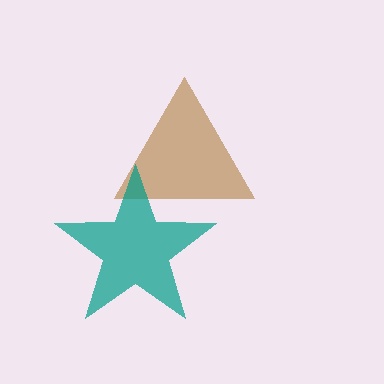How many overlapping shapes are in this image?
There are 2 overlapping shapes in the image.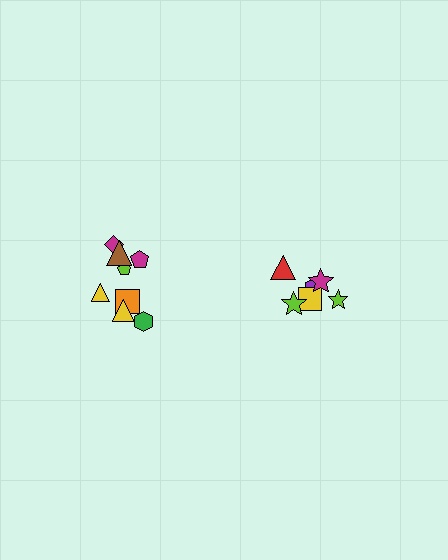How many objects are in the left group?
There are 8 objects.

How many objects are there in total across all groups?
There are 14 objects.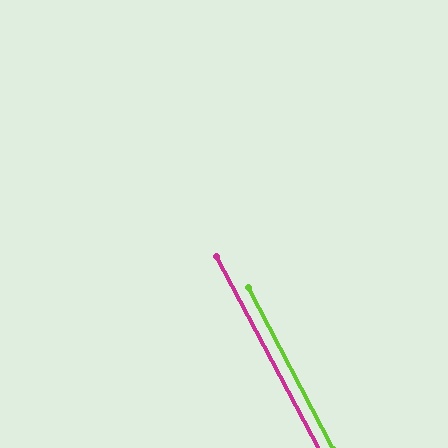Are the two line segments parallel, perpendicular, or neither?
Parallel — their directions differ by only 0.4°.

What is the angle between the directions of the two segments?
Approximately 0 degrees.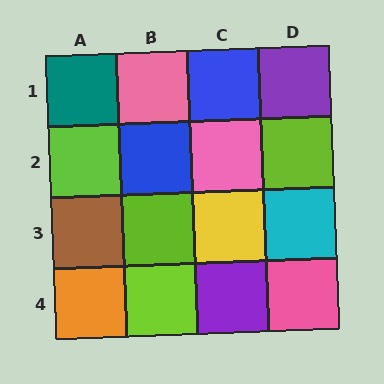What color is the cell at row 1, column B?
Pink.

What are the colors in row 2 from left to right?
Lime, blue, pink, lime.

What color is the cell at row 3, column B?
Lime.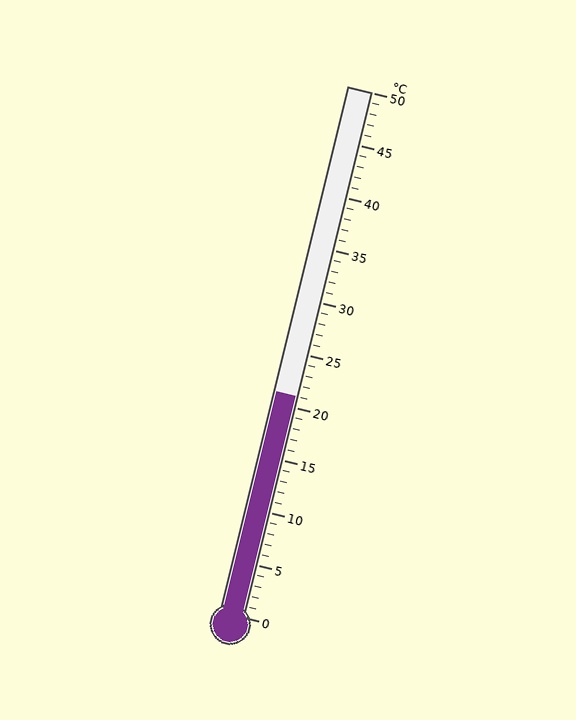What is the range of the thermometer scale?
The thermometer scale ranges from 0°C to 50°C.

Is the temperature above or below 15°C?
The temperature is above 15°C.